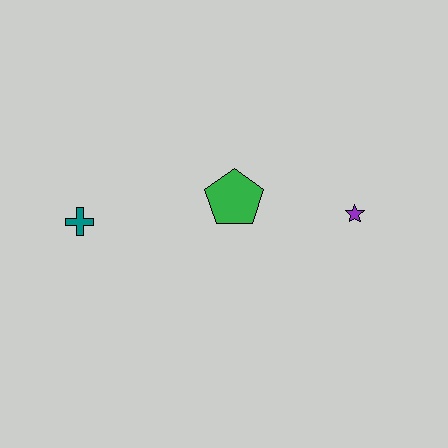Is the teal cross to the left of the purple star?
Yes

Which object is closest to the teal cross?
The green pentagon is closest to the teal cross.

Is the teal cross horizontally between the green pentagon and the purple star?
No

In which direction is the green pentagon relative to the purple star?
The green pentagon is to the left of the purple star.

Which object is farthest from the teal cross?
The purple star is farthest from the teal cross.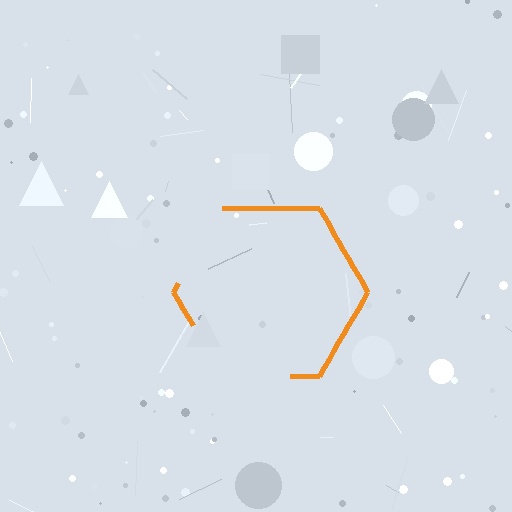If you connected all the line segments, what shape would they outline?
They would outline a hexagon.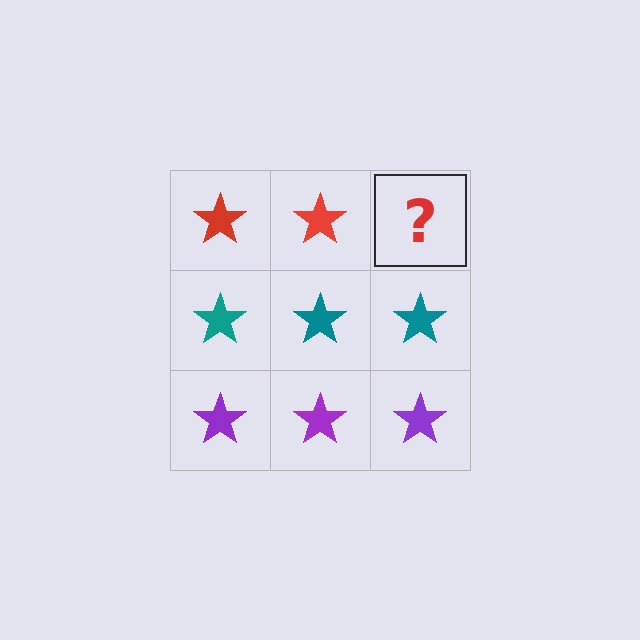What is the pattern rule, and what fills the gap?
The rule is that each row has a consistent color. The gap should be filled with a red star.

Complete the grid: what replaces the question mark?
The question mark should be replaced with a red star.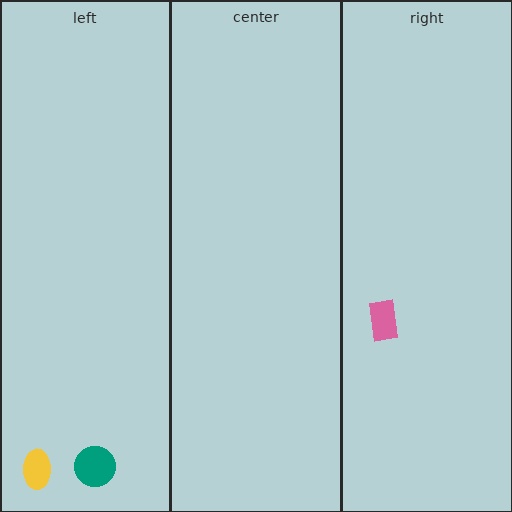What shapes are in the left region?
The yellow ellipse, the teal circle.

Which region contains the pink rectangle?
The right region.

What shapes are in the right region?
The pink rectangle.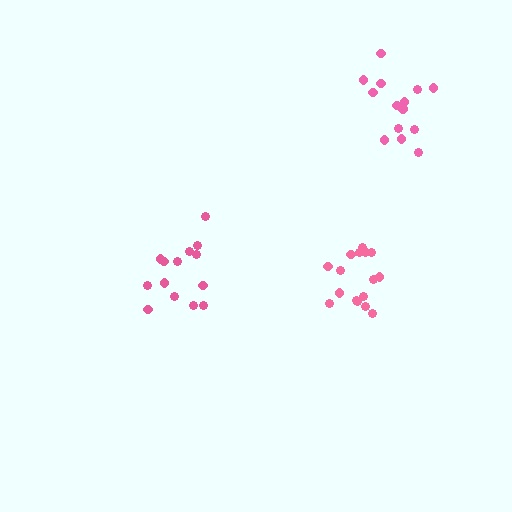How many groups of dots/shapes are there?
There are 3 groups.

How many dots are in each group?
Group 1: 14 dots, Group 2: 16 dots, Group 3: 14 dots (44 total).